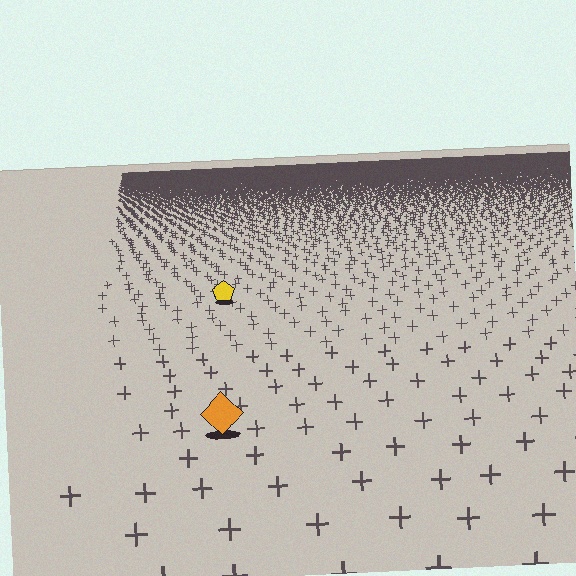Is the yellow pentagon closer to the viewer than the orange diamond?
No. The orange diamond is closer — you can tell from the texture gradient: the ground texture is coarser near it.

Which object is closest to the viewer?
The orange diamond is closest. The texture marks near it are larger and more spread out.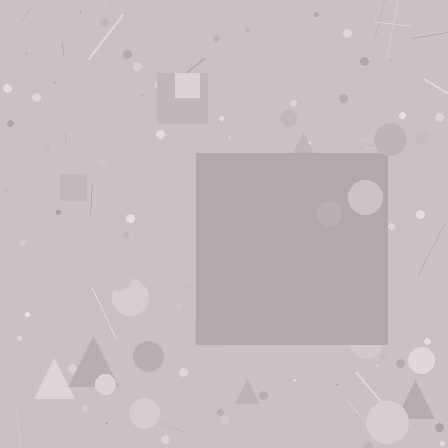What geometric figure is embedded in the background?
A square is embedded in the background.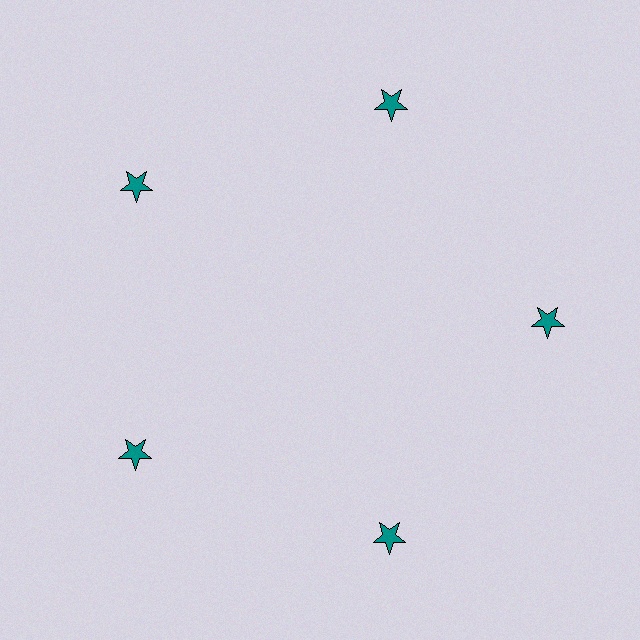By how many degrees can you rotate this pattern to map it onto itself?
The pattern maps onto itself every 72 degrees of rotation.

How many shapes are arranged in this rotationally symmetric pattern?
There are 5 shapes, arranged in 5 groups of 1.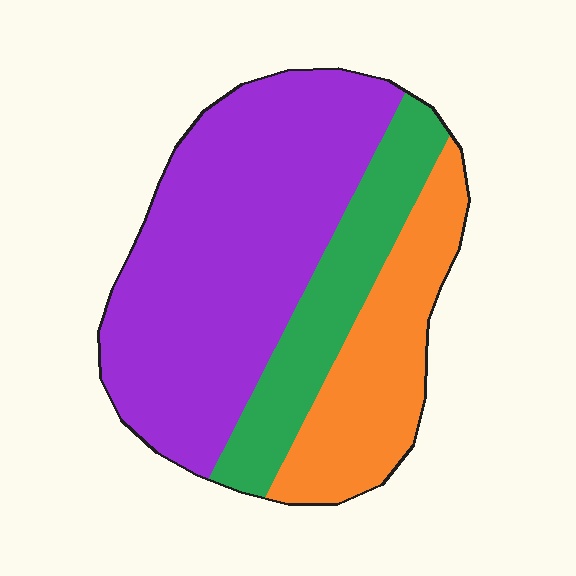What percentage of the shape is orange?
Orange covers about 25% of the shape.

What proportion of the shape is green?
Green takes up about one fifth (1/5) of the shape.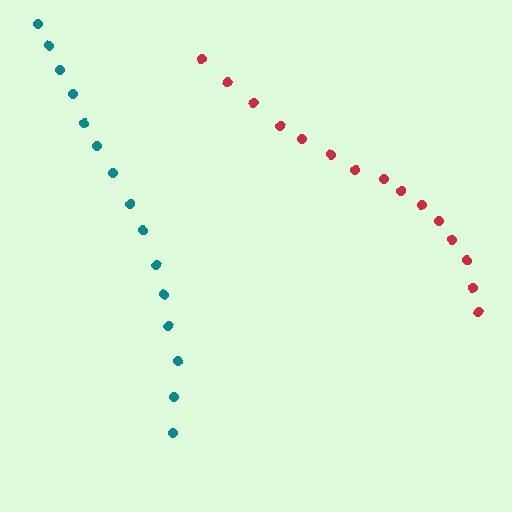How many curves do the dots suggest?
There are 2 distinct paths.